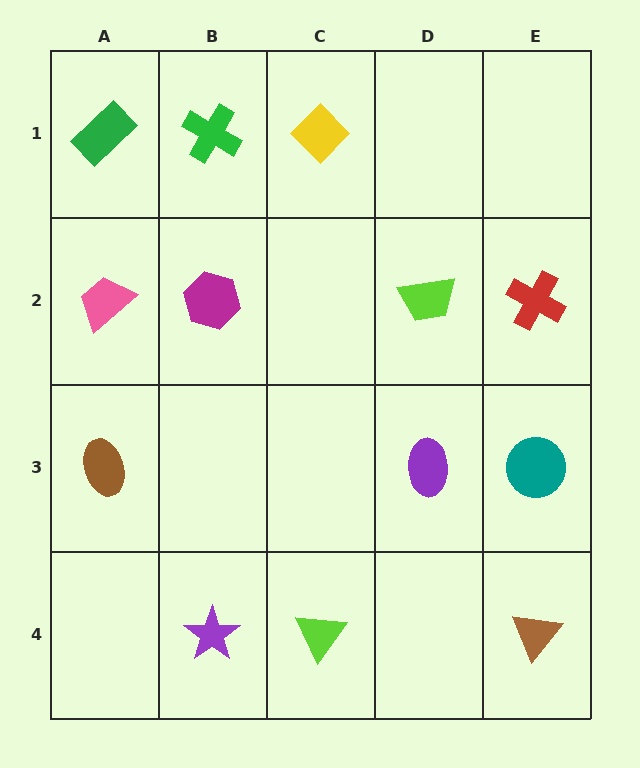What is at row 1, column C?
A yellow diamond.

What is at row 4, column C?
A lime triangle.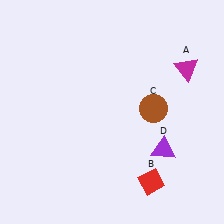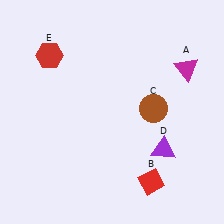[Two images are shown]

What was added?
A red hexagon (E) was added in Image 2.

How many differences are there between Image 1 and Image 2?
There is 1 difference between the two images.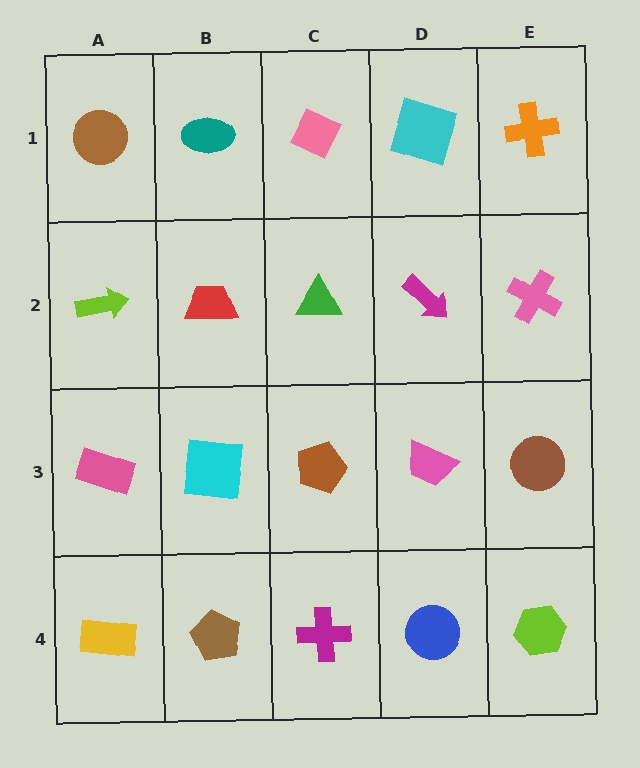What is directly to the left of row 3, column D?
A brown pentagon.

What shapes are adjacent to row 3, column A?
A lime arrow (row 2, column A), a yellow rectangle (row 4, column A), a cyan square (row 3, column B).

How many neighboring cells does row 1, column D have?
3.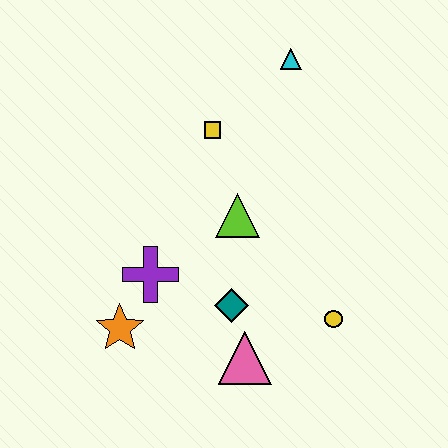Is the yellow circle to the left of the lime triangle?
No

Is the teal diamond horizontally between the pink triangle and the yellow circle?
No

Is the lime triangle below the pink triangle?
No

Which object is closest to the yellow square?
The lime triangle is closest to the yellow square.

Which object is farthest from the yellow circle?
The cyan triangle is farthest from the yellow circle.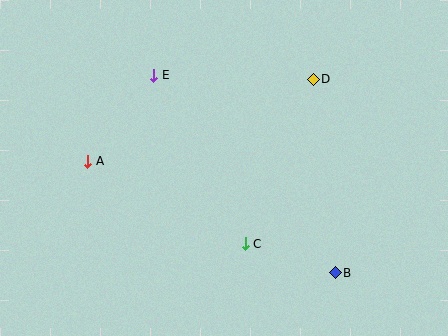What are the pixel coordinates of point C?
Point C is at (245, 244).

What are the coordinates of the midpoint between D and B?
The midpoint between D and B is at (324, 176).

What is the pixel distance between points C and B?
The distance between C and B is 94 pixels.